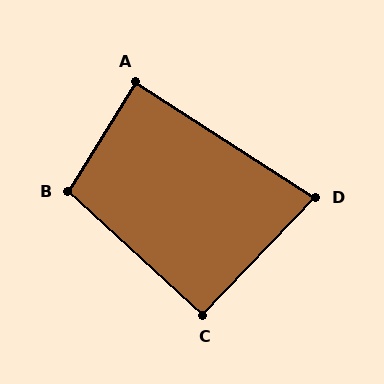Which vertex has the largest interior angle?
B, at approximately 101 degrees.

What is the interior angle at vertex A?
Approximately 89 degrees (approximately right).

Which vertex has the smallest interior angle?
D, at approximately 79 degrees.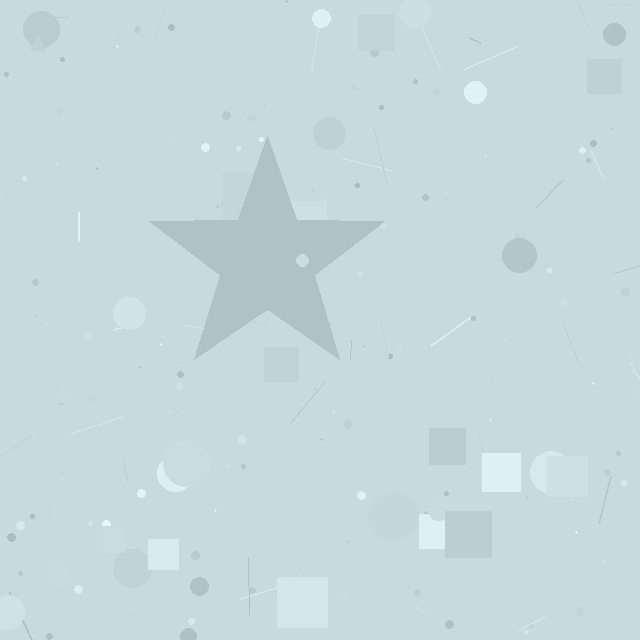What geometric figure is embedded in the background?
A star is embedded in the background.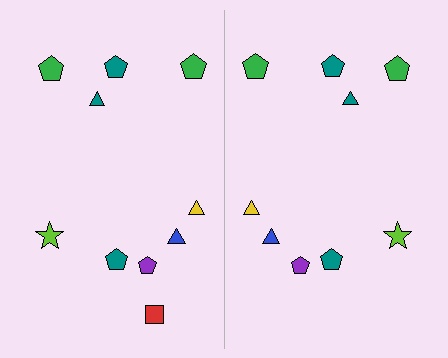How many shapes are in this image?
There are 19 shapes in this image.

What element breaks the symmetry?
A red square is missing from the right side.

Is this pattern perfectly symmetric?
No, the pattern is not perfectly symmetric. A red square is missing from the right side.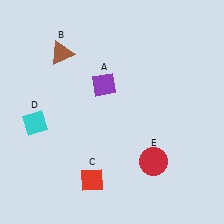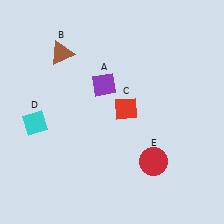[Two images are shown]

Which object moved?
The red diamond (C) moved up.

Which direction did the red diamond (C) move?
The red diamond (C) moved up.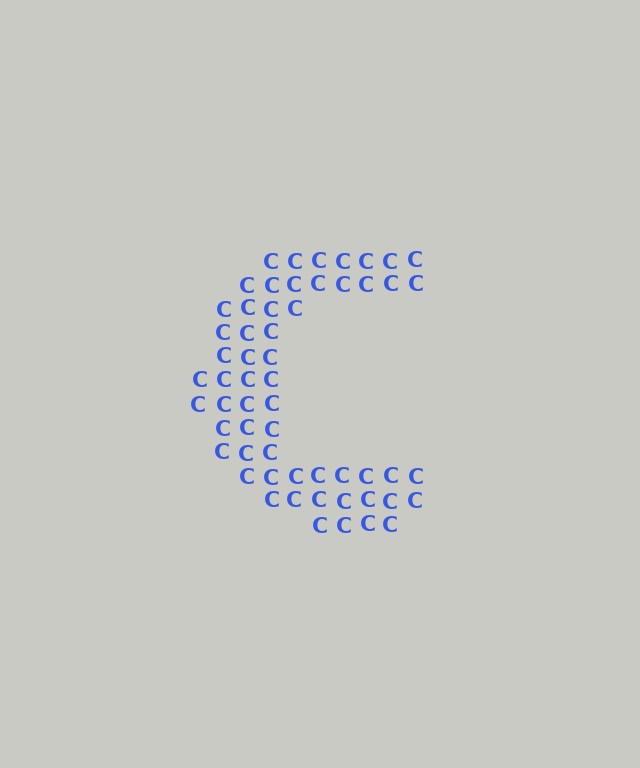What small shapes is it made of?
It is made of small letter C's.